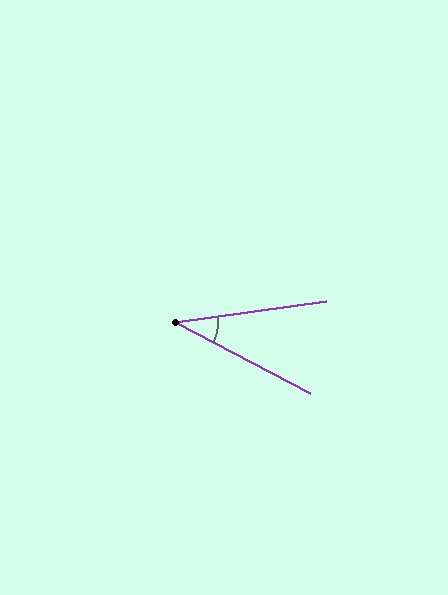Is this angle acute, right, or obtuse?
It is acute.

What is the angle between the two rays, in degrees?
Approximately 36 degrees.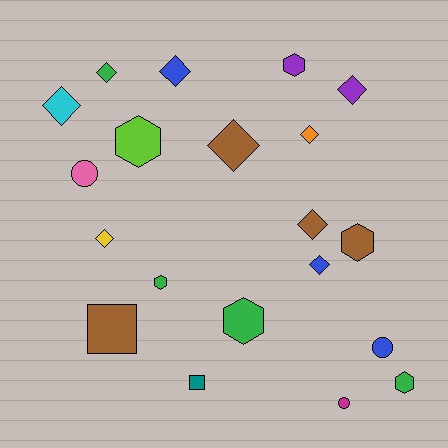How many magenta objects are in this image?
There is 1 magenta object.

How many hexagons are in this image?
There are 6 hexagons.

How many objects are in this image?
There are 20 objects.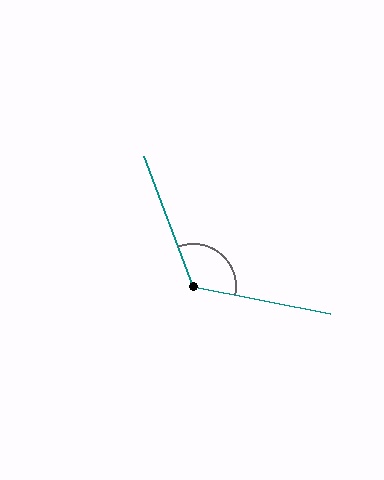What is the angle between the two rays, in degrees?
Approximately 122 degrees.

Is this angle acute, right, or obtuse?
It is obtuse.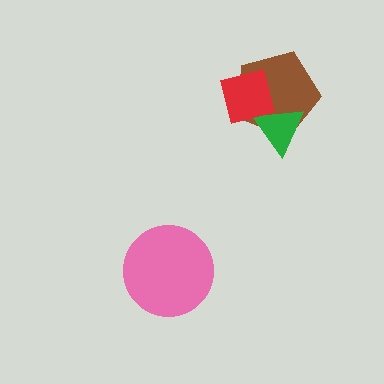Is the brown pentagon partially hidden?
Yes, it is partially covered by another shape.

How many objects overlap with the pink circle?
0 objects overlap with the pink circle.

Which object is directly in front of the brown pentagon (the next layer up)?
The green triangle is directly in front of the brown pentagon.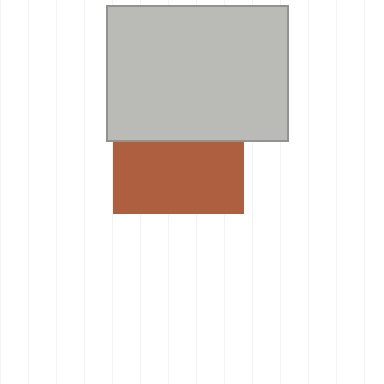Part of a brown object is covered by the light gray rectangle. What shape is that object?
It is a square.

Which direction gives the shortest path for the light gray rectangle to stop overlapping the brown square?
Moving up gives the shortest separation.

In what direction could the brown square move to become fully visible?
The brown square could move down. That would shift it out from behind the light gray rectangle entirely.